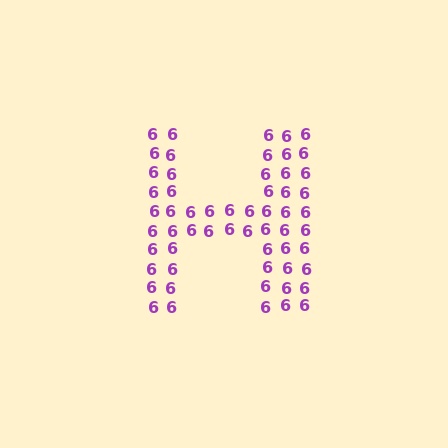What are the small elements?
The small elements are digit 6's.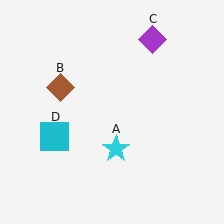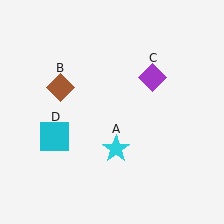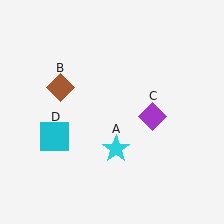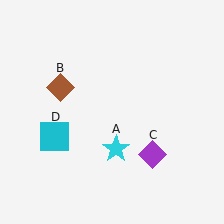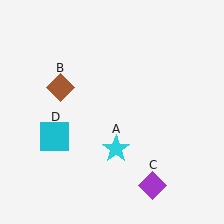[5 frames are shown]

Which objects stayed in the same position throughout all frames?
Cyan star (object A) and brown diamond (object B) and cyan square (object D) remained stationary.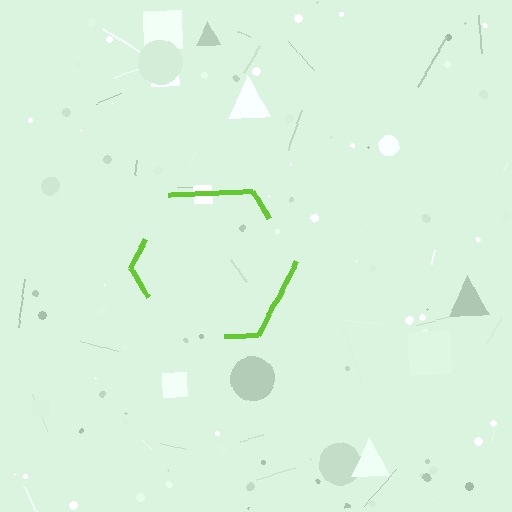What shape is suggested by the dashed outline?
The dashed outline suggests a hexagon.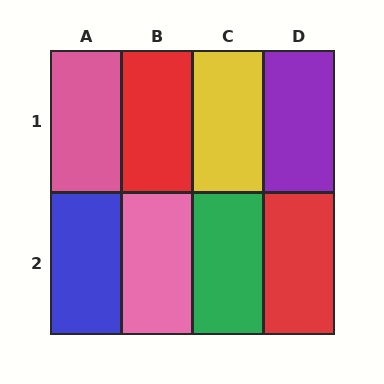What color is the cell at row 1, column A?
Pink.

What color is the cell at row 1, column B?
Red.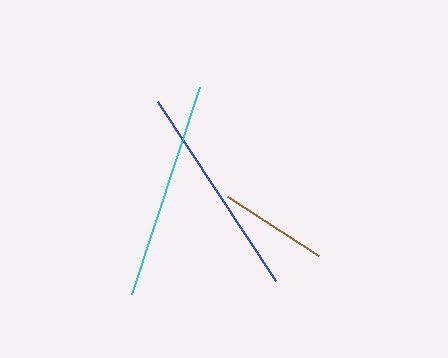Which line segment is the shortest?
The brown line is the shortest at approximately 109 pixels.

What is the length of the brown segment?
The brown segment is approximately 109 pixels long.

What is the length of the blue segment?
The blue segment is approximately 214 pixels long.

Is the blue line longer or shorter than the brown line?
The blue line is longer than the brown line.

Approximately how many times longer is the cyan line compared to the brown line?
The cyan line is approximately 2.0 times the length of the brown line.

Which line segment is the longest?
The cyan line is the longest at approximately 217 pixels.